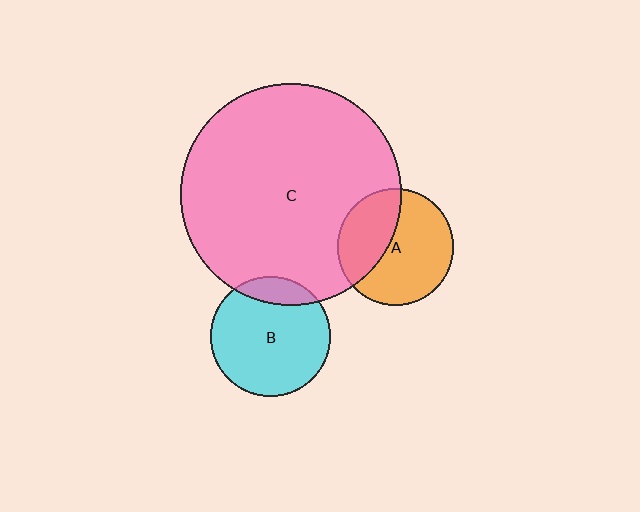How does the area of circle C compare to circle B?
Approximately 3.4 times.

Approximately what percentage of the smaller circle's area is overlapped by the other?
Approximately 40%.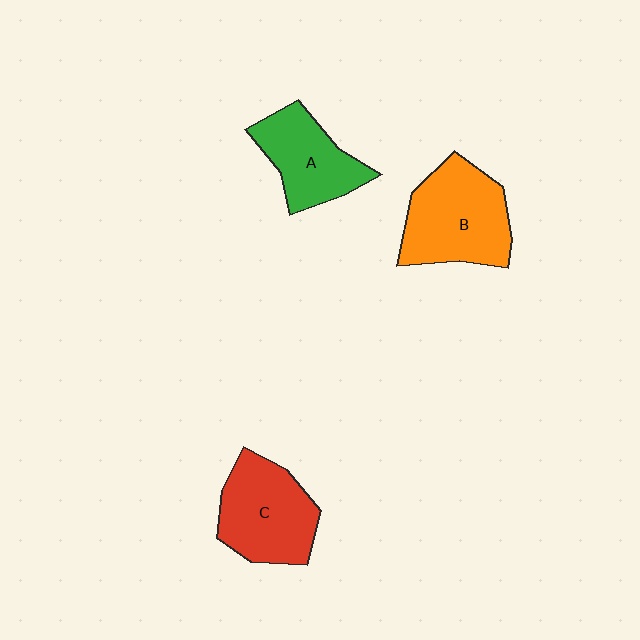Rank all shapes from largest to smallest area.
From largest to smallest: B (orange), C (red), A (green).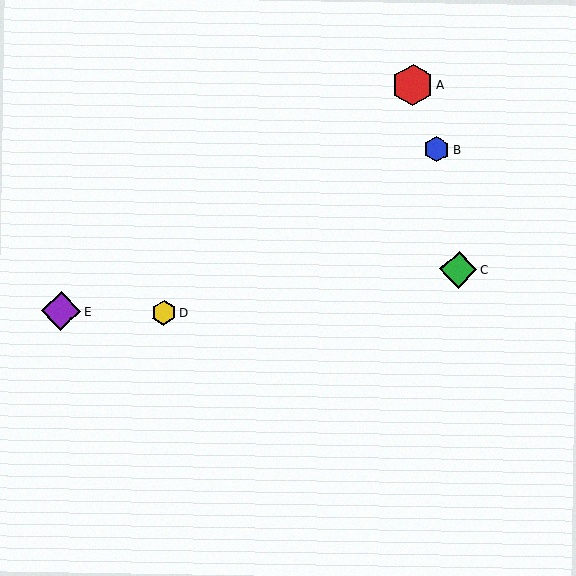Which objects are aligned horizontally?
Objects D, E are aligned horizontally.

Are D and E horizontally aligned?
Yes, both are at y≈313.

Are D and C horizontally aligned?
No, D is at y≈313 and C is at y≈269.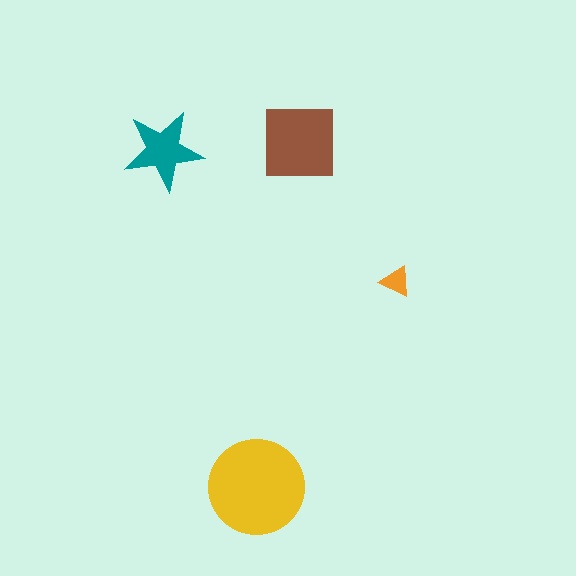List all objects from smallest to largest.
The orange triangle, the teal star, the brown square, the yellow circle.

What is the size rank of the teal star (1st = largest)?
3rd.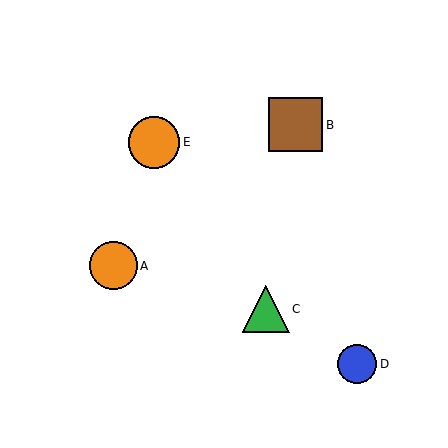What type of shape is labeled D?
Shape D is a blue circle.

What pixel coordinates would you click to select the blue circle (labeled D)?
Click at (357, 364) to select the blue circle D.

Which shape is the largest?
The brown square (labeled B) is the largest.